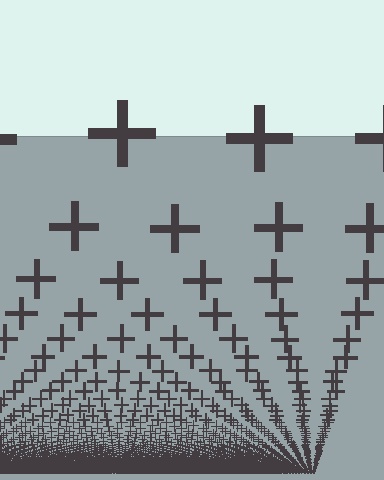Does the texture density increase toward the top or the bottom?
Density increases toward the bottom.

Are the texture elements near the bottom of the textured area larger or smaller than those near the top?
Smaller. The gradient is inverted — elements near the bottom are smaller and denser.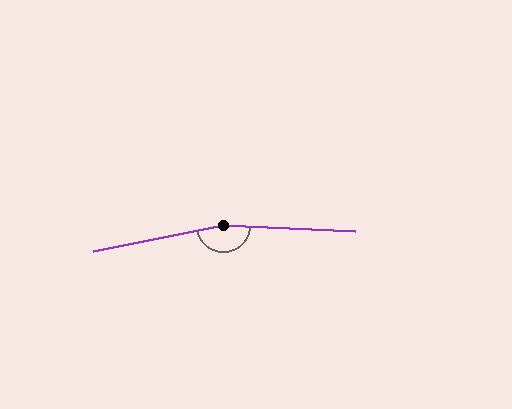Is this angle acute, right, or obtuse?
It is obtuse.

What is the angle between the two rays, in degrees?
Approximately 166 degrees.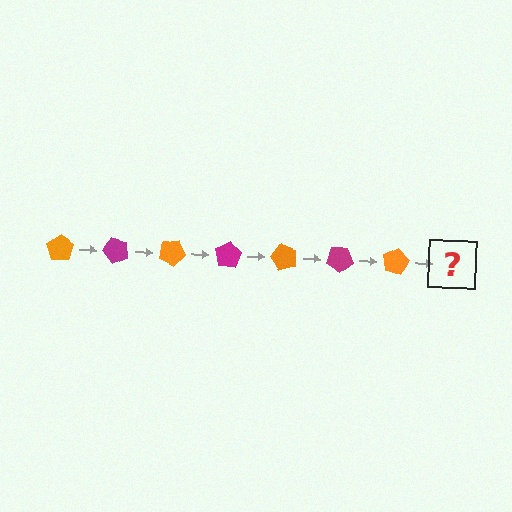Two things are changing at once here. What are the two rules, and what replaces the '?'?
The two rules are that it rotates 50 degrees each step and the color cycles through orange and magenta. The '?' should be a magenta pentagon, rotated 350 degrees from the start.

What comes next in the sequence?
The next element should be a magenta pentagon, rotated 350 degrees from the start.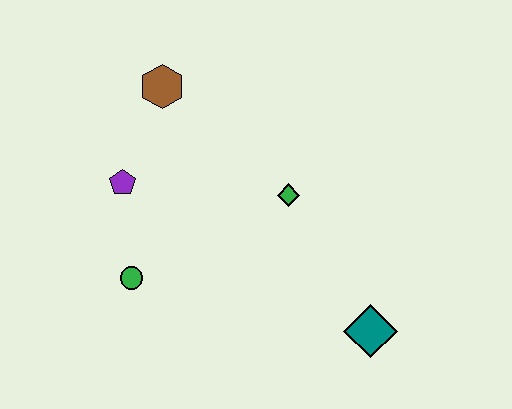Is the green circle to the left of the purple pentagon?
No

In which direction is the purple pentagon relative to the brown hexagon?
The purple pentagon is below the brown hexagon.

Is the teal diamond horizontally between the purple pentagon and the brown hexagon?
No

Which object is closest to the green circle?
The purple pentagon is closest to the green circle.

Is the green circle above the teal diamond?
Yes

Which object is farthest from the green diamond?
The green circle is farthest from the green diamond.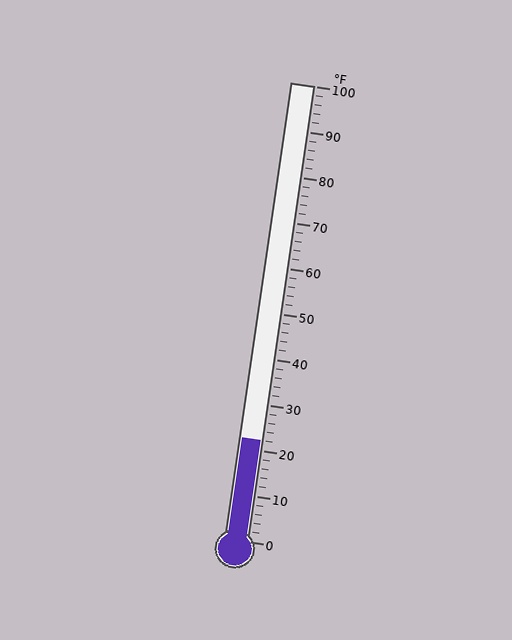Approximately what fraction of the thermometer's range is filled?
The thermometer is filled to approximately 20% of its range.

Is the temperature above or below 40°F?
The temperature is below 40°F.